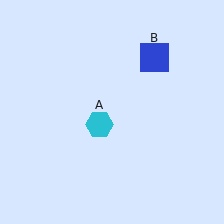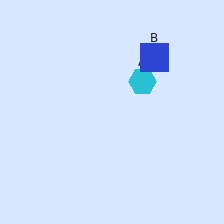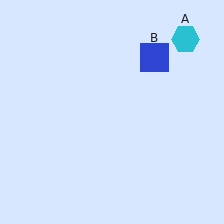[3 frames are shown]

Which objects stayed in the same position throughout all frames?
Blue square (object B) remained stationary.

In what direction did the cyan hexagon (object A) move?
The cyan hexagon (object A) moved up and to the right.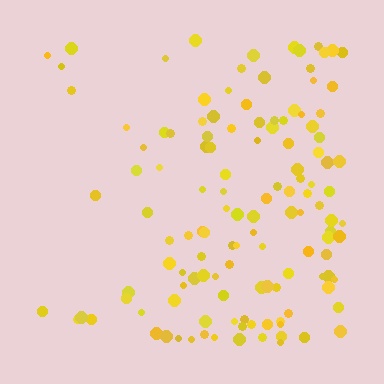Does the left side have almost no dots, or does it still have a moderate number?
Still a moderate number, just noticeably fewer than the right.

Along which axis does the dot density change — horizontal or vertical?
Horizontal.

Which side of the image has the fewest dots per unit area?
The left.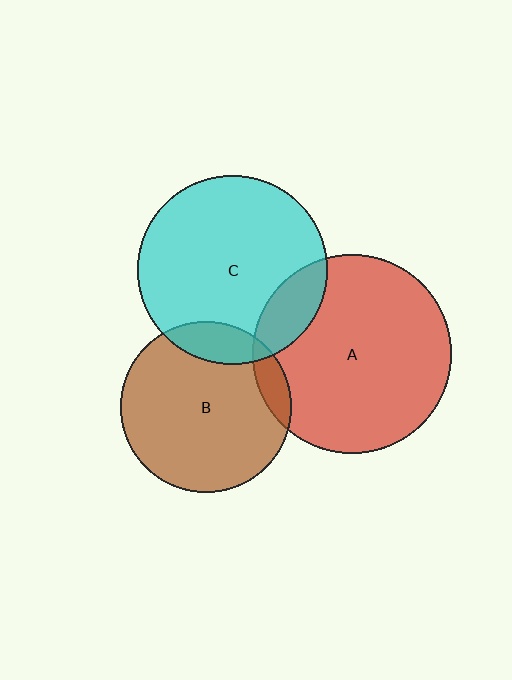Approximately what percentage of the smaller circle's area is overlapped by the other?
Approximately 10%.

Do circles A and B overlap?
Yes.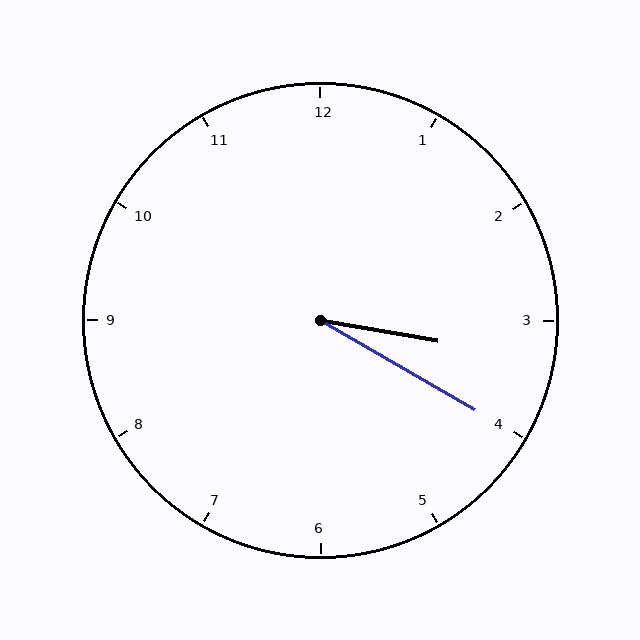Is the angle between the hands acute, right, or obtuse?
It is acute.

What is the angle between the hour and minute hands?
Approximately 20 degrees.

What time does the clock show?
3:20.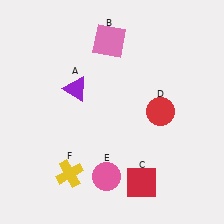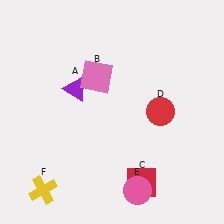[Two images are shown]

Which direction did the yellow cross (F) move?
The yellow cross (F) moved left.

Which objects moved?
The objects that moved are: the pink square (B), the pink circle (E), the yellow cross (F).